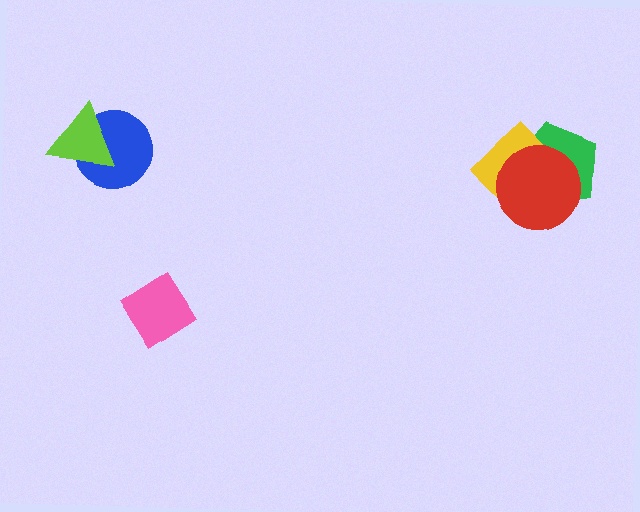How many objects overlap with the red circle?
2 objects overlap with the red circle.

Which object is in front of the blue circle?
The lime triangle is in front of the blue circle.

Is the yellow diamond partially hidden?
Yes, it is partially covered by another shape.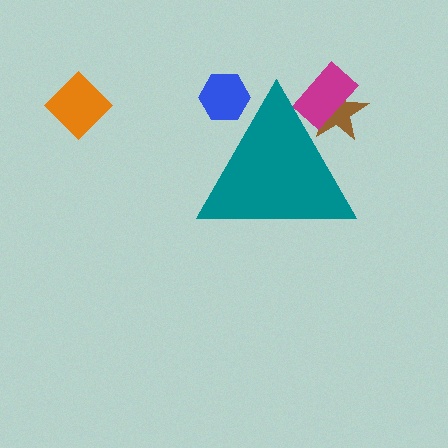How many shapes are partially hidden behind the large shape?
3 shapes are partially hidden.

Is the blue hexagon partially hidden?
Yes, the blue hexagon is partially hidden behind the teal triangle.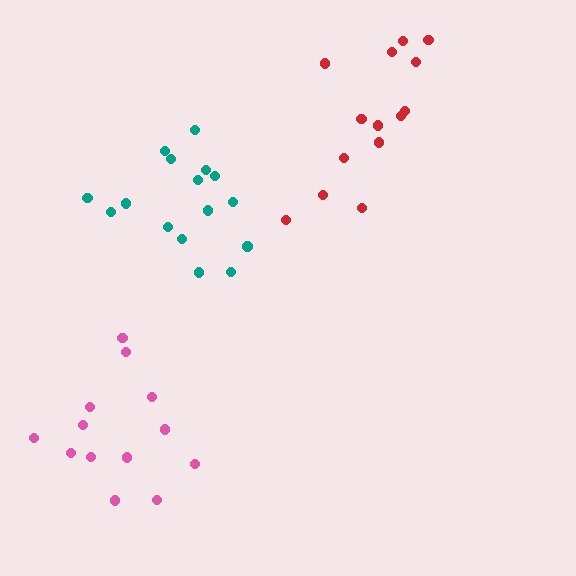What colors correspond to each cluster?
The clusters are colored: pink, teal, red.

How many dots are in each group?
Group 1: 14 dots, Group 2: 16 dots, Group 3: 14 dots (44 total).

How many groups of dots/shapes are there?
There are 3 groups.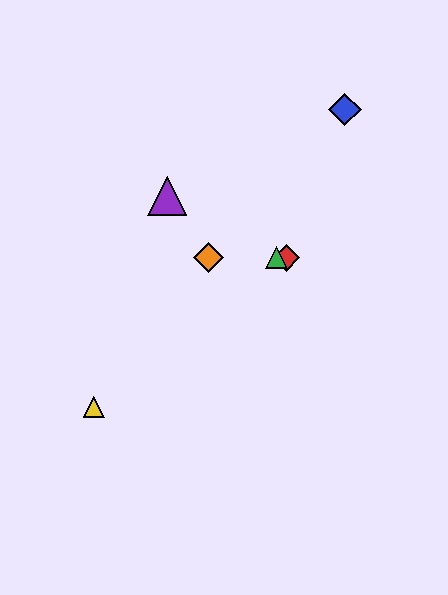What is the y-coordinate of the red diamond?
The red diamond is at y≈258.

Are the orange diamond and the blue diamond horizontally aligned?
No, the orange diamond is at y≈258 and the blue diamond is at y≈109.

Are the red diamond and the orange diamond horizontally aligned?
Yes, both are at y≈258.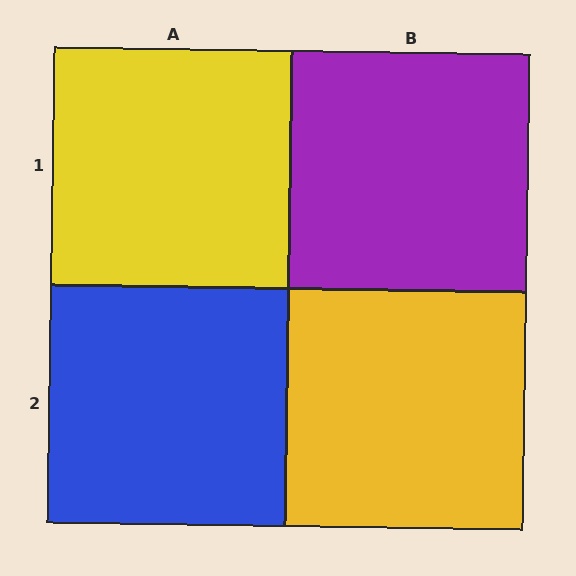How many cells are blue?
1 cell is blue.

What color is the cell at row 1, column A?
Yellow.